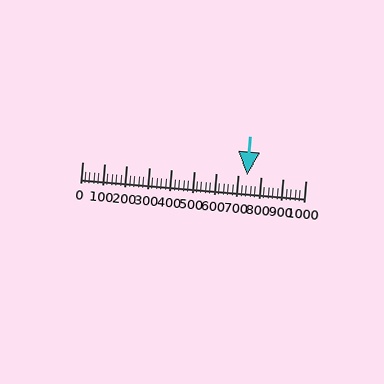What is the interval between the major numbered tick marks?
The major tick marks are spaced 100 units apart.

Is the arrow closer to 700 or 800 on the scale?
The arrow is closer to 700.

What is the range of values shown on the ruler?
The ruler shows values from 0 to 1000.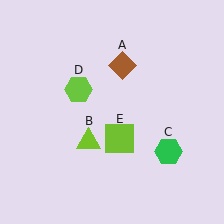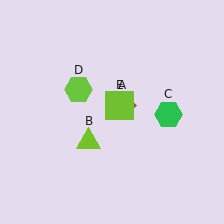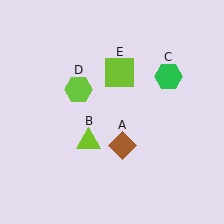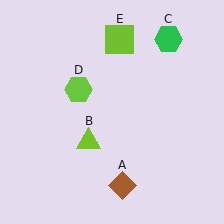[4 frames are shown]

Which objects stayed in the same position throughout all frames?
Lime triangle (object B) and lime hexagon (object D) remained stationary.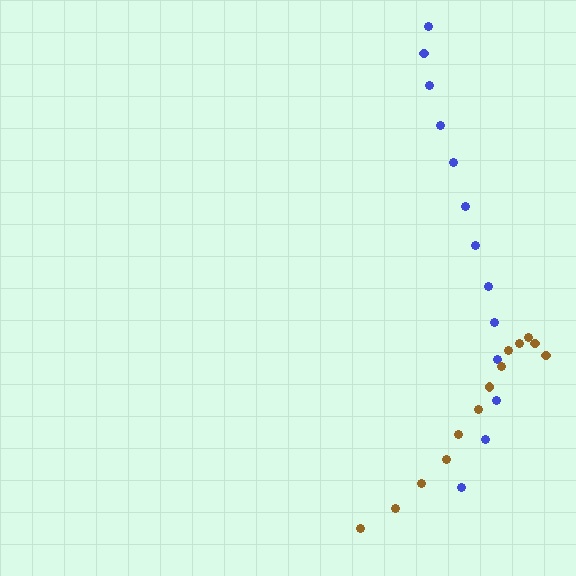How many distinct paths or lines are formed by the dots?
There are 2 distinct paths.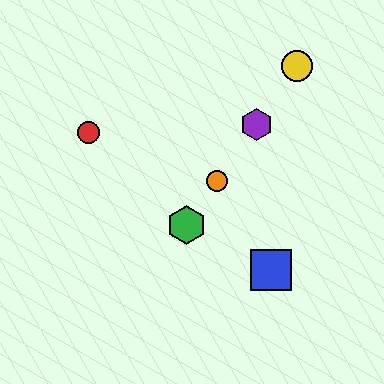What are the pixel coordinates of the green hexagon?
The green hexagon is at (187, 225).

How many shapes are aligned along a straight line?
4 shapes (the green hexagon, the yellow circle, the purple hexagon, the orange circle) are aligned along a straight line.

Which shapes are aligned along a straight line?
The green hexagon, the yellow circle, the purple hexagon, the orange circle are aligned along a straight line.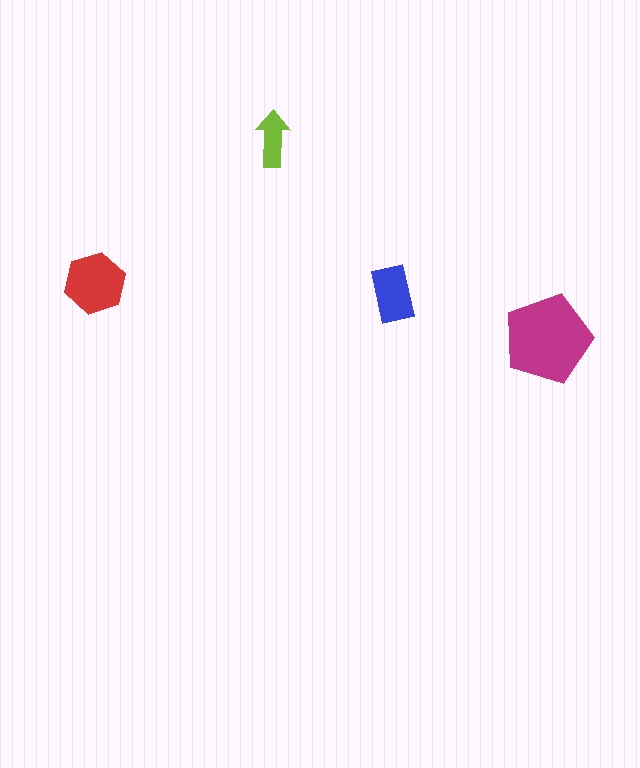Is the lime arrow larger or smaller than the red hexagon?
Smaller.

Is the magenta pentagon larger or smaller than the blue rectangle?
Larger.